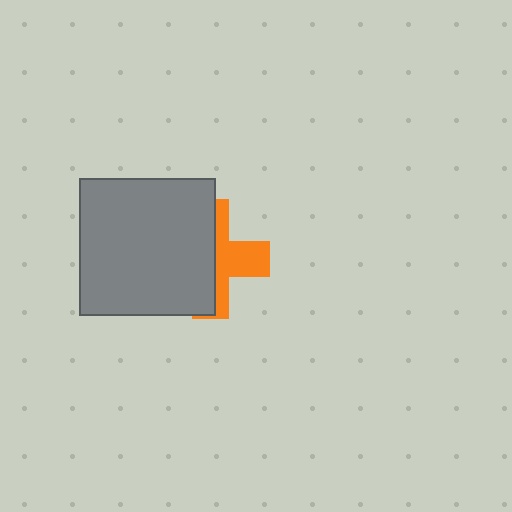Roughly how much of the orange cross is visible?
A small part of it is visible (roughly 43%).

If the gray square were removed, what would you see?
You would see the complete orange cross.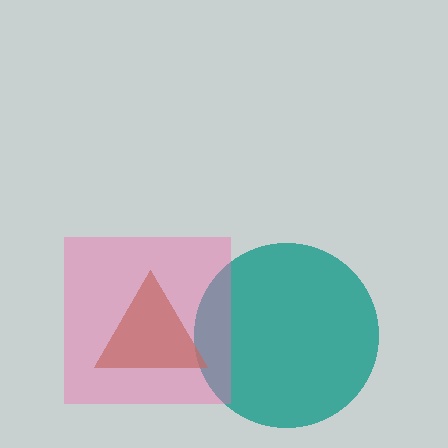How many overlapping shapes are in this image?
There are 3 overlapping shapes in the image.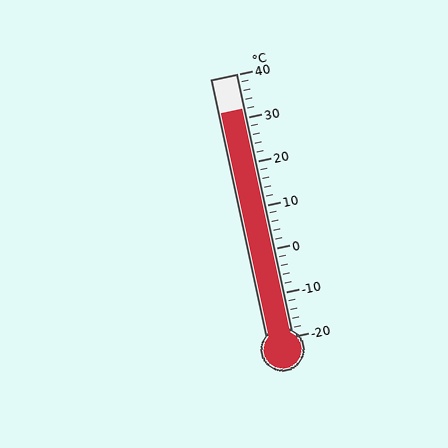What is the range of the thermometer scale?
The thermometer scale ranges from -20°C to 40°C.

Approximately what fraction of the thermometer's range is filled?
The thermometer is filled to approximately 85% of its range.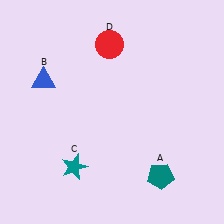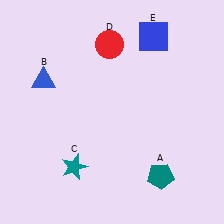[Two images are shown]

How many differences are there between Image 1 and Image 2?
There is 1 difference between the two images.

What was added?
A blue square (E) was added in Image 2.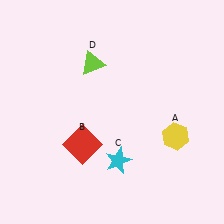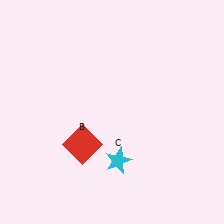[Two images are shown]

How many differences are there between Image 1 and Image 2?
There are 2 differences between the two images.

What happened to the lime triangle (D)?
The lime triangle (D) was removed in Image 2. It was in the top-left area of Image 1.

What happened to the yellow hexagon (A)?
The yellow hexagon (A) was removed in Image 2. It was in the bottom-right area of Image 1.